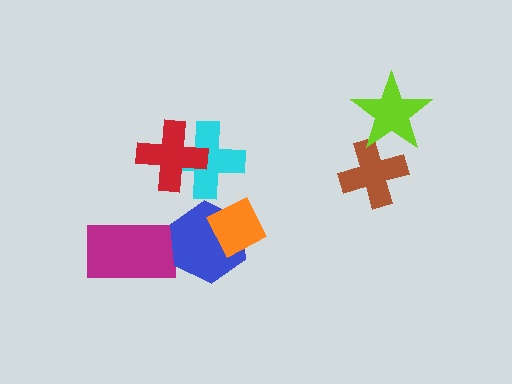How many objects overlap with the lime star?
1 object overlaps with the lime star.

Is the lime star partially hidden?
No, no other shape covers it.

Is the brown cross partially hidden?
Yes, it is partially covered by another shape.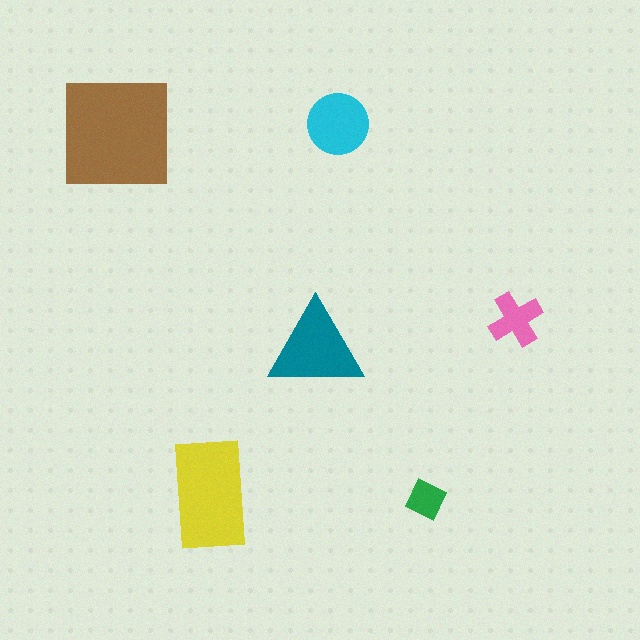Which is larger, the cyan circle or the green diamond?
The cyan circle.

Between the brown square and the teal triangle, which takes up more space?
The brown square.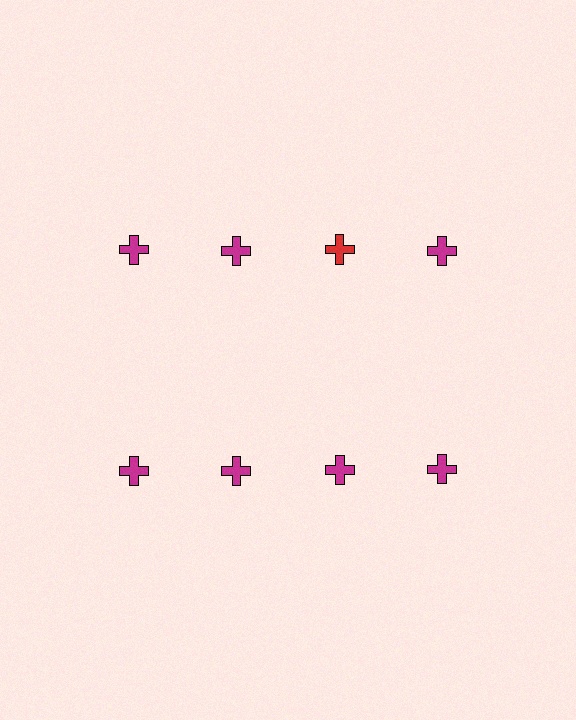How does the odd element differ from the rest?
It has a different color: red instead of magenta.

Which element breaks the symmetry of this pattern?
The red cross in the top row, center column breaks the symmetry. All other shapes are magenta crosses.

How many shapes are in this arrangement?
There are 8 shapes arranged in a grid pattern.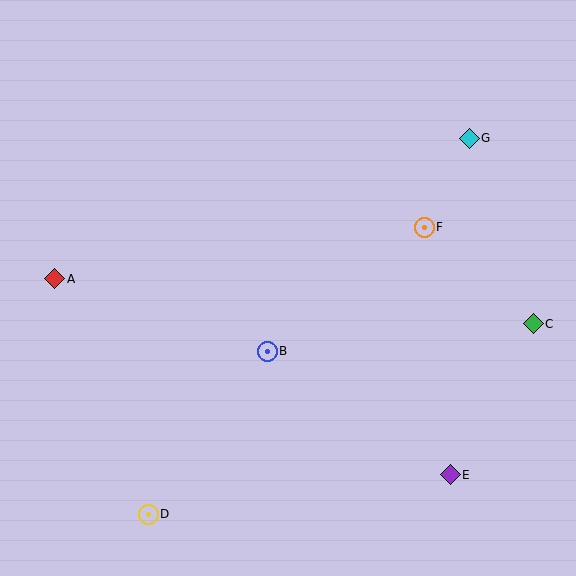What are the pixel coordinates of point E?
Point E is at (450, 475).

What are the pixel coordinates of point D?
Point D is at (148, 514).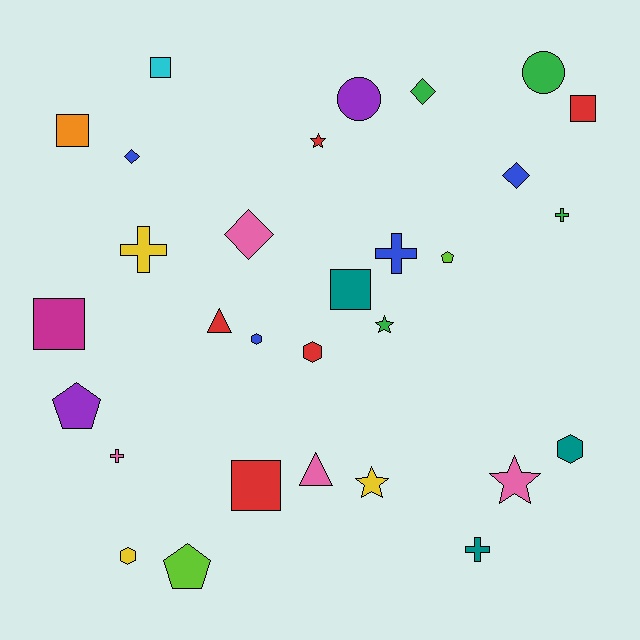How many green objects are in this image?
There are 4 green objects.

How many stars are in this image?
There are 4 stars.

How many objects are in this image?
There are 30 objects.